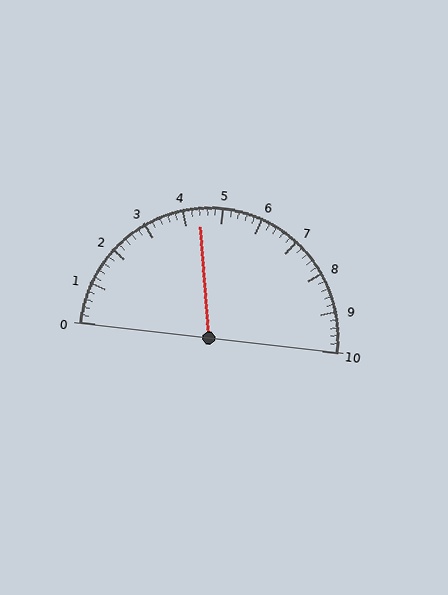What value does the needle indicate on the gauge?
The needle indicates approximately 4.4.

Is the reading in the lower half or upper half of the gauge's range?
The reading is in the lower half of the range (0 to 10).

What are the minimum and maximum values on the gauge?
The gauge ranges from 0 to 10.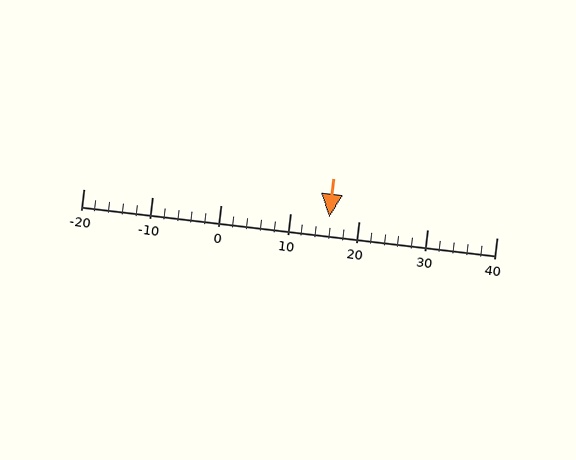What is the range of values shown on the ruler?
The ruler shows values from -20 to 40.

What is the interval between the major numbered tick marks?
The major tick marks are spaced 10 units apart.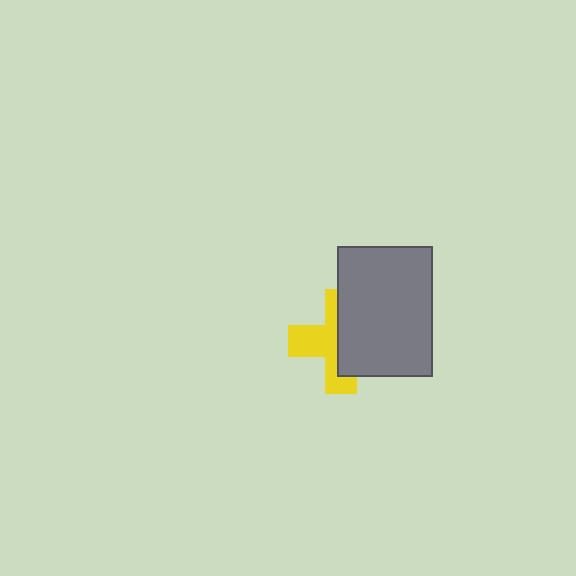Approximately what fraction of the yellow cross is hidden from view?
Roughly 51% of the yellow cross is hidden behind the gray rectangle.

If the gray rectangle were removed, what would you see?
You would see the complete yellow cross.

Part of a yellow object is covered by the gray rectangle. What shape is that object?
It is a cross.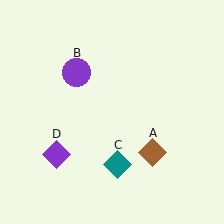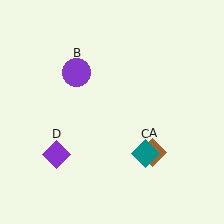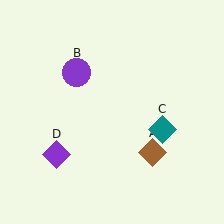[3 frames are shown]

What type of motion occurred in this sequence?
The teal diamond (object C) rotated counterclockwise around the center of the scene.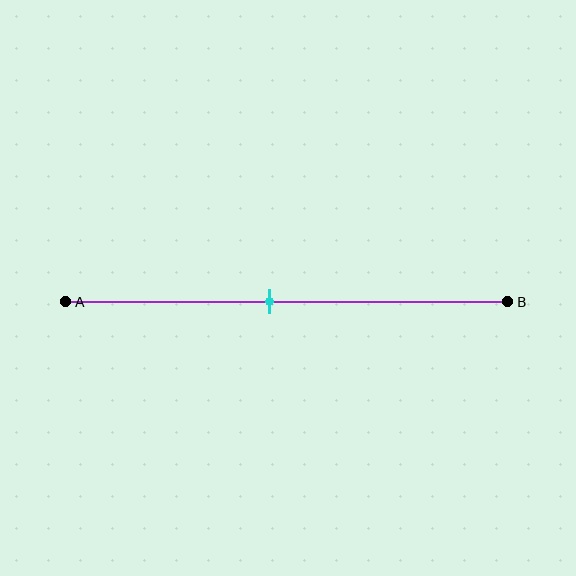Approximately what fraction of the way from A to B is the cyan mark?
The cyan mark is approximately 45% of the way from A to B.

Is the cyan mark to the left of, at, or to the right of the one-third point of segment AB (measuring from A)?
The cyan mark is to the right of the one-third point of segment AB.